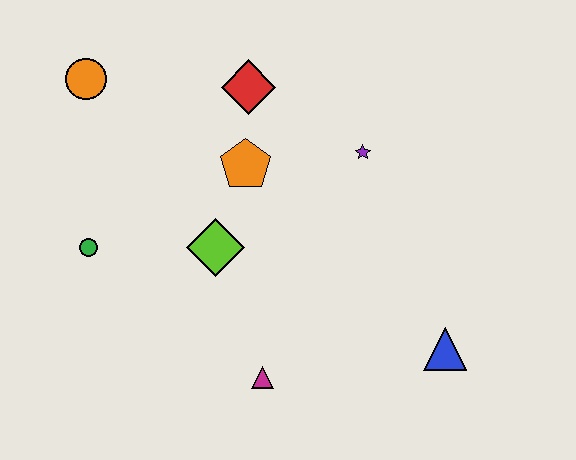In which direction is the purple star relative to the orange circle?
The purple star is to the right of the orange circle.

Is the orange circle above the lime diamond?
Yes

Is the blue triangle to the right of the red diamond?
Yes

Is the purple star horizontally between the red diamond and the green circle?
No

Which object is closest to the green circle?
The lime diamond is closest to the green circle.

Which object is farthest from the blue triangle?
The orange circle is farthest from the blue triangle.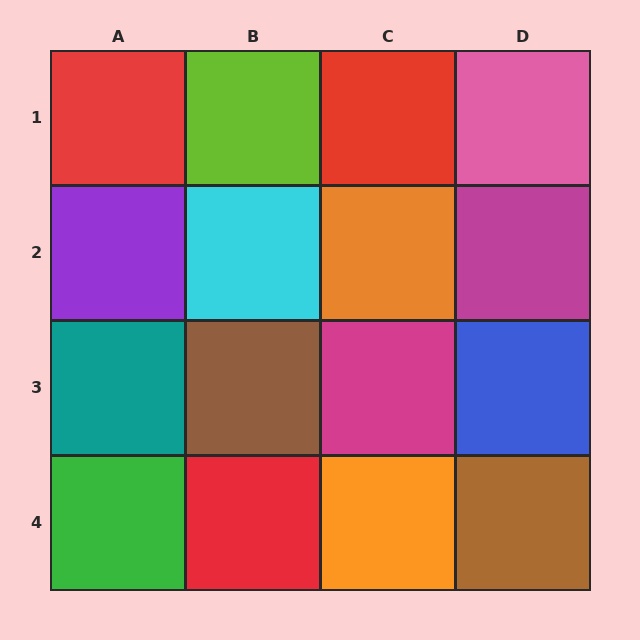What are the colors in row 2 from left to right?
Purple, cyan, orange, magenta.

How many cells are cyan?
1 cell is cyan.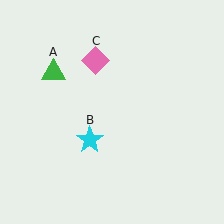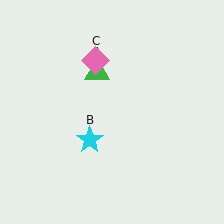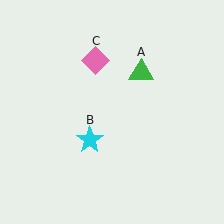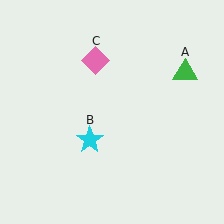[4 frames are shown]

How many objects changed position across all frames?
1 object changed position: green triangle (object A).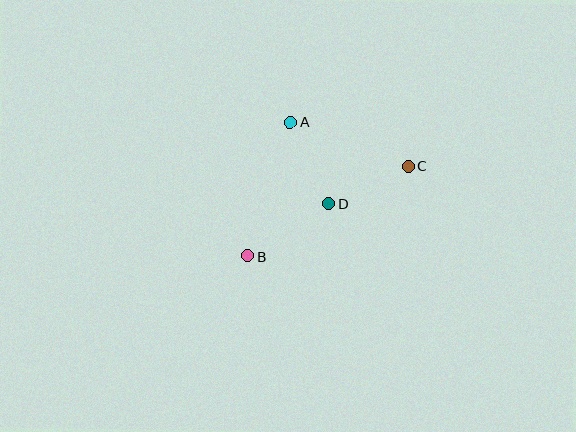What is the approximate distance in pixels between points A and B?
The distance between A and B is approximately 140 pixels.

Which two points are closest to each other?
Points C and D are closest to each other.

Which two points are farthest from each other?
Points B and C are farthest from each other.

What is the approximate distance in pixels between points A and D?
The distance between A and D is approximately 90 pixels.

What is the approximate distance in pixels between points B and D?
The distance between B and D is approximately 97 pixels.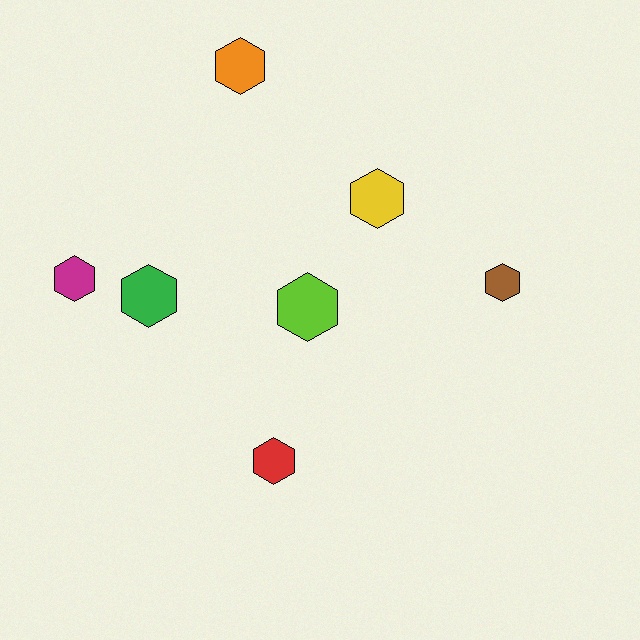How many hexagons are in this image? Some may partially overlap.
There are 7 hexagons.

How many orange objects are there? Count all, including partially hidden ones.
There is 1 orange object.